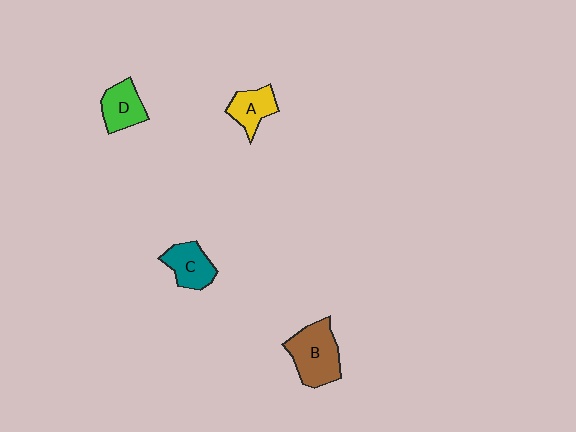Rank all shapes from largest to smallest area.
From largest to smallest: B (brown), C (teal), D (green), A (yellow).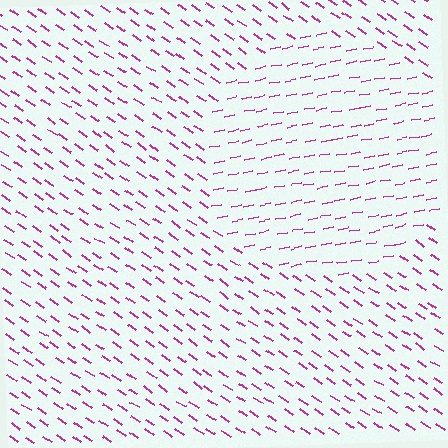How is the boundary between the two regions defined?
The boundary is defined purely by a change in line orientation (approximately 45 degrees difference). All lines are the same color and thickness.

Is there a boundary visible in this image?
Yes, there is a texture boundary formed by a change in line orientation.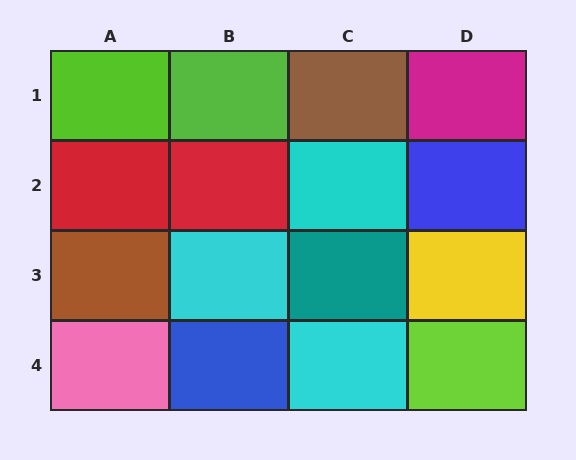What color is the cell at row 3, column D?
Yellow.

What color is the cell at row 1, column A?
Lime.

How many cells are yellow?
1 cell is yellow.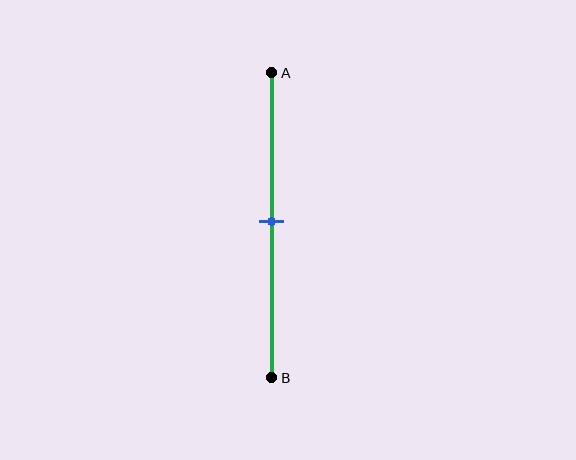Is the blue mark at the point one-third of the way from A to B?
No, the mark is at about 50% from A, not at the 33% one-third point.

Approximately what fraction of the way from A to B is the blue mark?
The blue mark is approximately 50% of the way from A to B.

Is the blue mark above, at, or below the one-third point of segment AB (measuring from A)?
The blue mark is below the one-third point of segment AB.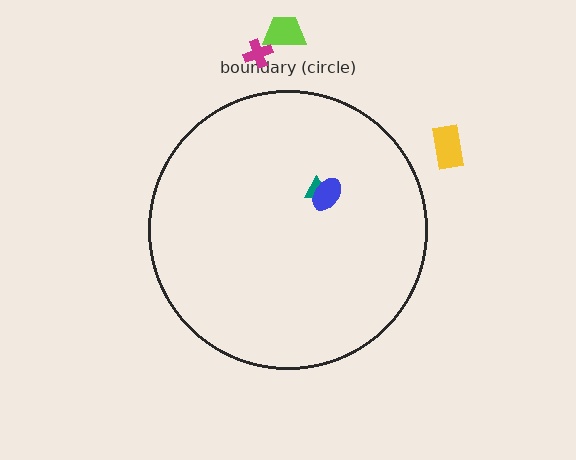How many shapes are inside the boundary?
2 inside, 3 outside.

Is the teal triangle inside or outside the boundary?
Inside.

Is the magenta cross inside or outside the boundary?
Outside.